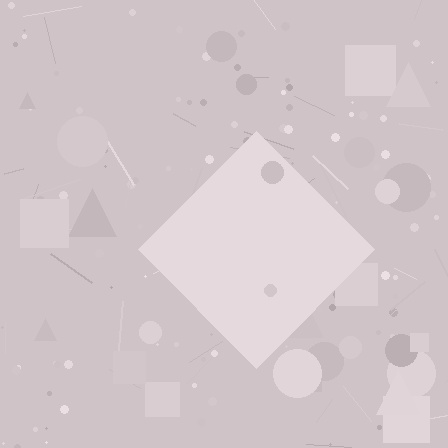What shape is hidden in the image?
A diamond is hidden in the image.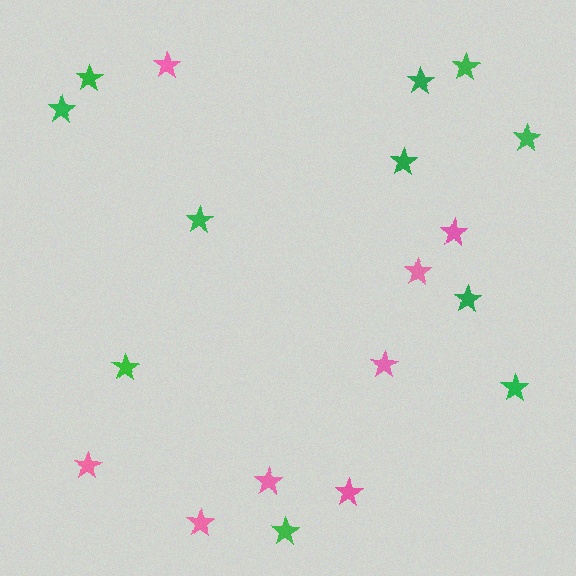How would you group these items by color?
There are 2 groups: one group of green stars (11) and one group of pink stars (8).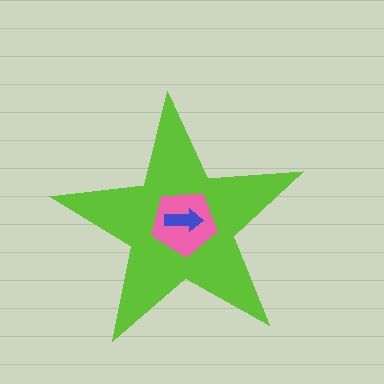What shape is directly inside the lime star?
The pink pentagon.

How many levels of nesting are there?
3.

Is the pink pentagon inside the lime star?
Yes.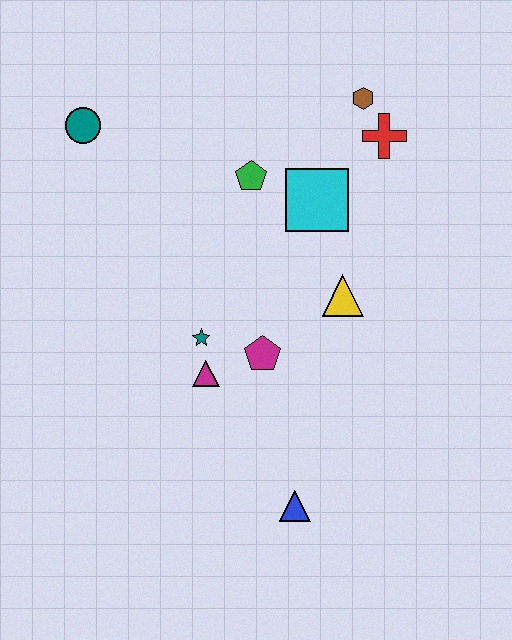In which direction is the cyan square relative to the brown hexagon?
The cyan square is below the brown hexagon.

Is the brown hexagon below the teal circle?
No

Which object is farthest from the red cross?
The blue triangle is farthest from the red cross.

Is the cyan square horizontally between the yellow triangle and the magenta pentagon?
Yes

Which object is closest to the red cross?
The brown hexagon is closest to the red cross.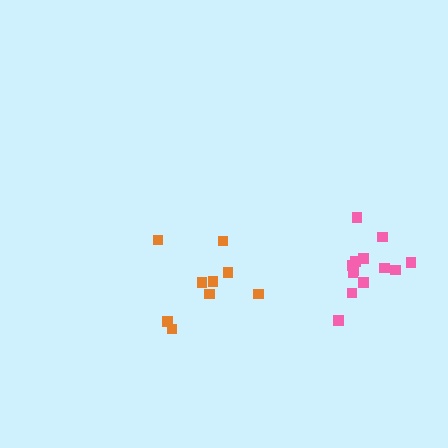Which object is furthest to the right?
The pink cluster is rightmost.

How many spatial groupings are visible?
There are 2 spatial groupings.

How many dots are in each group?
Group 1: 13 dots, Group 2: 9 dots (22 total).